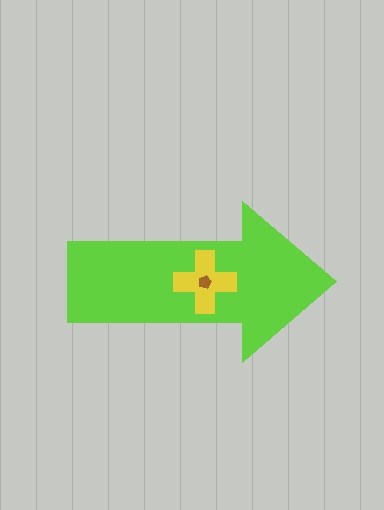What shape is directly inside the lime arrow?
The yellow cross.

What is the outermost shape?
The lime arrow.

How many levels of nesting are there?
3.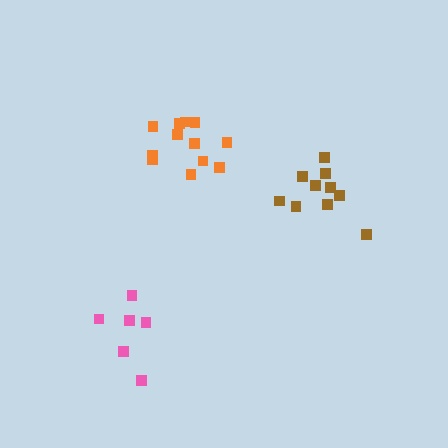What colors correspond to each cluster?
The clusters are colored: brown, orange, pink.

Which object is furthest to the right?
The brown cluster is rightmost.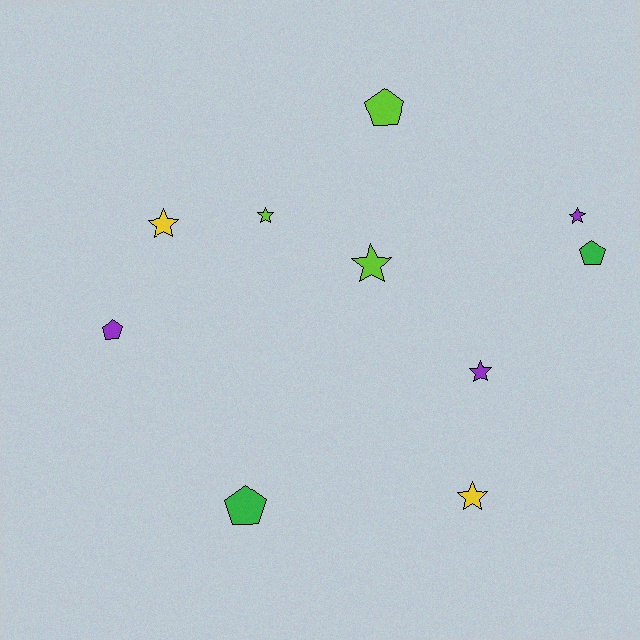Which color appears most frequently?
Purple, with 3 objects.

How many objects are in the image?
There are 10 objects.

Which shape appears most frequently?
Star, with 6 objects.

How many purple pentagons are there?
There is 1 purple pentagon.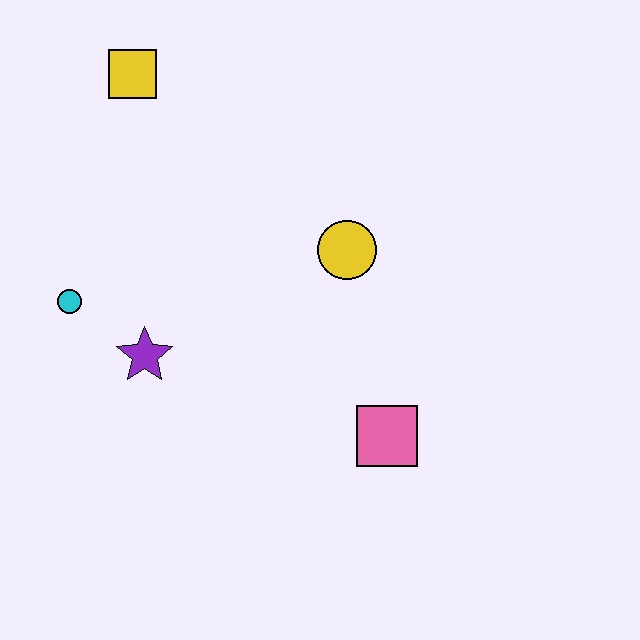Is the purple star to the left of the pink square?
Yes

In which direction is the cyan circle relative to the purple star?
The cyan circle is to the left of the purple star.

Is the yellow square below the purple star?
No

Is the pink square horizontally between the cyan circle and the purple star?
No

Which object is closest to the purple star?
The cyan circle is closest to the purple star.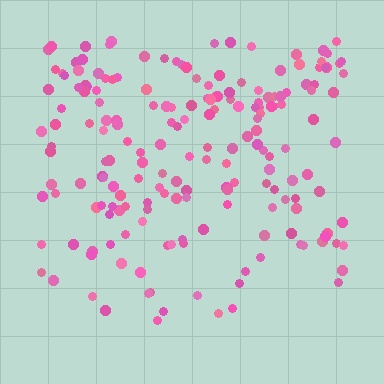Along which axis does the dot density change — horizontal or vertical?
Vertical.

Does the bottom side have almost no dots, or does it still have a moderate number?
Still a moderate number, just noticeably fewer than the top.